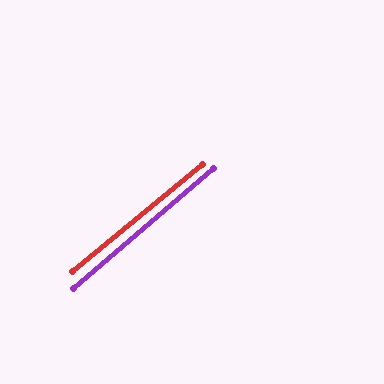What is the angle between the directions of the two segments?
Approximately 1 degree.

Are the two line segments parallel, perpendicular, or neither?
Parallel — their directions differ by only 1.1°.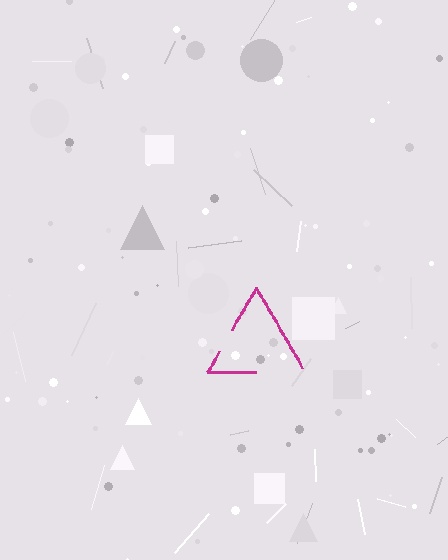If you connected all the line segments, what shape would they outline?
They would outline a triangle.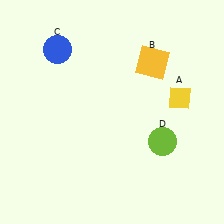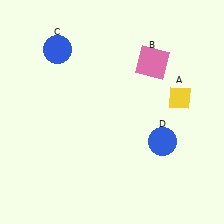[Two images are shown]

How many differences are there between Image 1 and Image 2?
There are 2 differences between the two images.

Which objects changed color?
B changed from yellow to pink. D changed from lime to blue.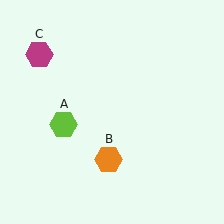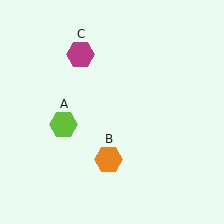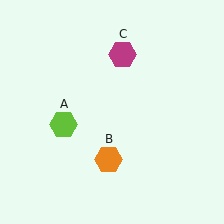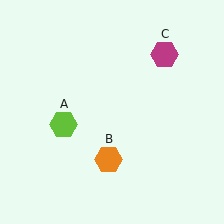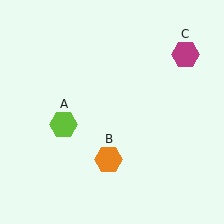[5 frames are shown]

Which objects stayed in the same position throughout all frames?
Lime hexagon (object A) and orange hexagon (object B) remained stationary.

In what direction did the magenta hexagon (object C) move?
The magenta hexagon (object C) moved right.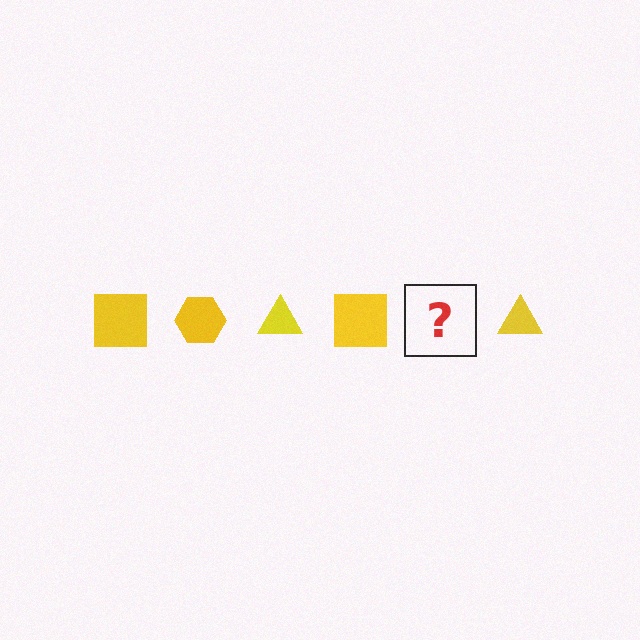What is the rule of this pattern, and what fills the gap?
The rule is that the pattern cycles through square, hexagon, triangle shapes in yellow. The gap should be filled with a yellow hexagon.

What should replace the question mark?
The question mark should be replaced with a yellow hexagon.